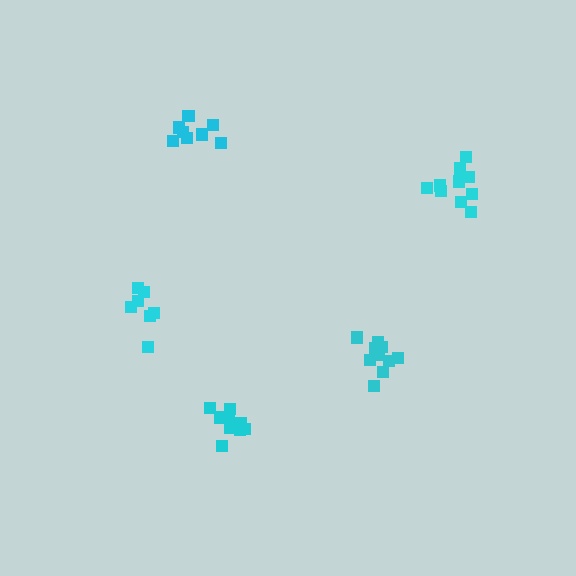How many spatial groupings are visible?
There are 5 spatial groupings.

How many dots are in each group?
Group 1: 7 dots, Group 2: 12 dots, Group 3: 10 dots, Group 4: 11 dots, Group 5: 8 dots (48 total).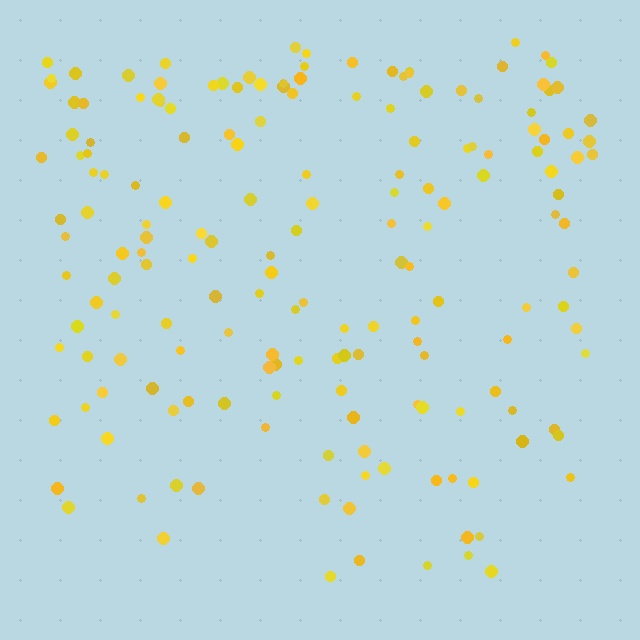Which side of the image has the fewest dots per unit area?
The bottom.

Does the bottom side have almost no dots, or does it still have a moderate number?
Still a moderate number, just noticeably fewer than the top.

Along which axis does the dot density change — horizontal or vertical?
Vertical.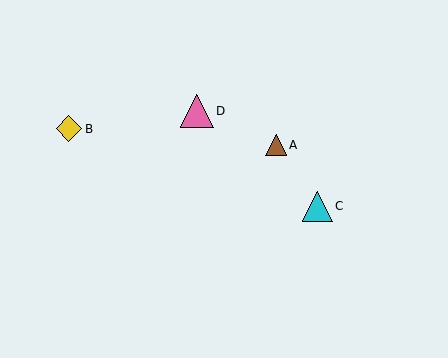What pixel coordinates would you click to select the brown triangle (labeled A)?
Click at (276, 145) to select the brown triangle A.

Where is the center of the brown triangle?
The center of the brown triangle is at (276, 145).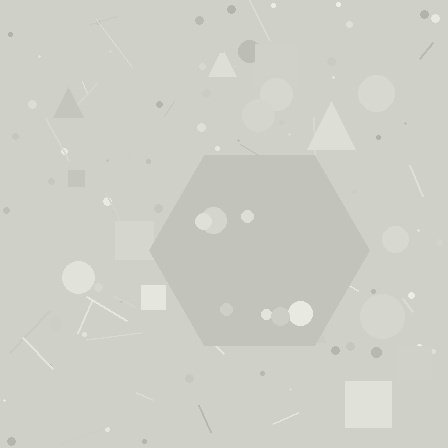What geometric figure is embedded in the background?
A hexagon is embedded in the background.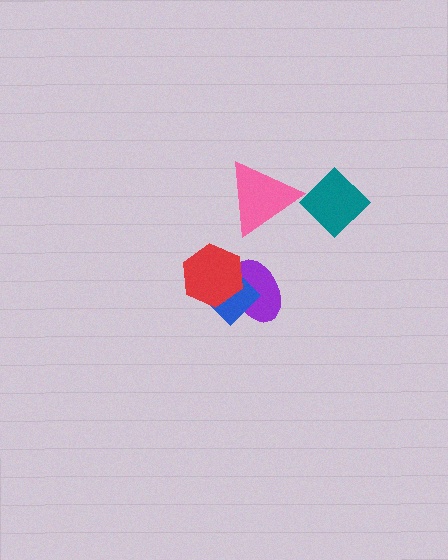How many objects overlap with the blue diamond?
2 objects overlap with the blue diamond.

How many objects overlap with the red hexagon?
2 objects overlap with the red hexagon.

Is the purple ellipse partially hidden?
Yes, it is partially covered by another shape.